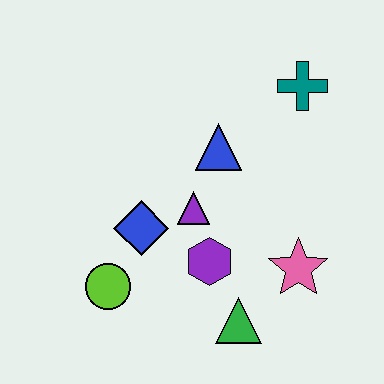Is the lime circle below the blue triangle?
Yes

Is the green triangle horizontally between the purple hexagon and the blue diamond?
No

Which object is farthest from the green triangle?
The teal cross is farthest from the green triangle.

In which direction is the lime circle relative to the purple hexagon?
The lime circle is to the left of the purple hexagon.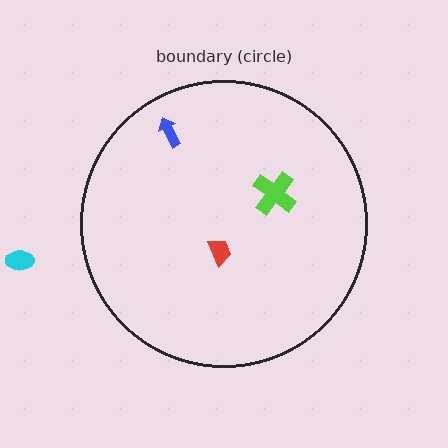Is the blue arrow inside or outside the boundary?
Inside.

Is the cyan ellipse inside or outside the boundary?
Outside.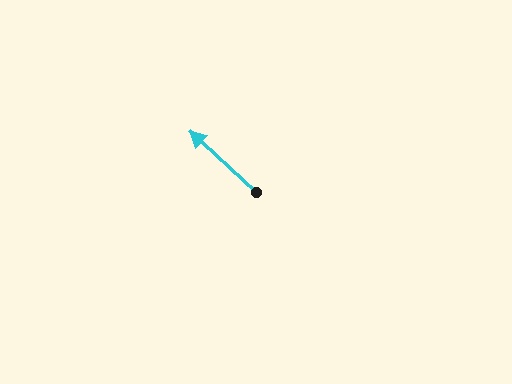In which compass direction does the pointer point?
Northwest.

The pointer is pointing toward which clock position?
Roughly 10 o'clock.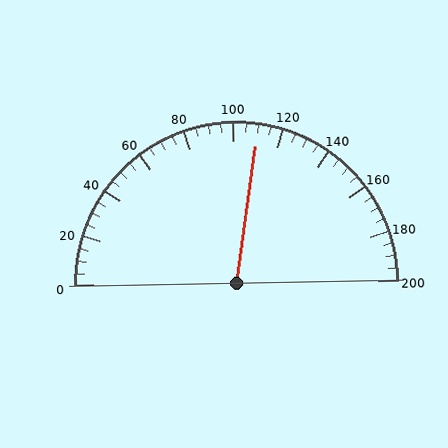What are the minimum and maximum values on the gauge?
The gauge ranges from 0 to 200.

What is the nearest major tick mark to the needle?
The nearest major tick mark is 120.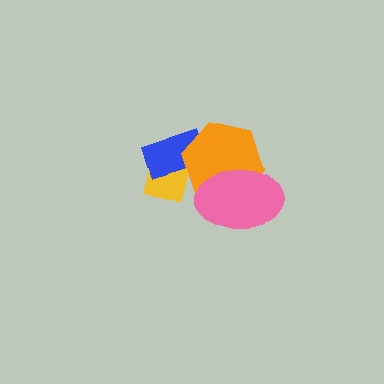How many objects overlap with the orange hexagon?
3 objects overlap with the orange hexagon.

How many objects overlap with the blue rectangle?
2 objects overlap with the blue rectangle.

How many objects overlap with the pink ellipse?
1 object overlaps with the pink ellipse.